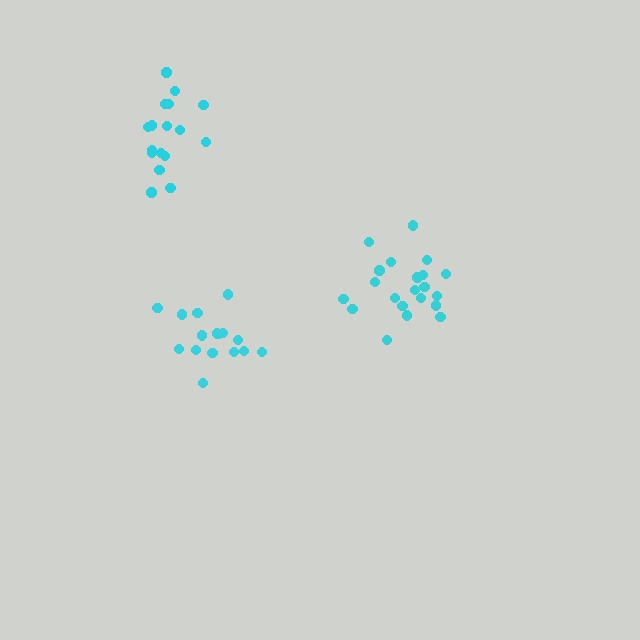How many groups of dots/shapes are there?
There are 3 groups.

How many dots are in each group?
Group 1: 21 dots, Group 2: 16 dots, Group 3: 17 dots (54 total).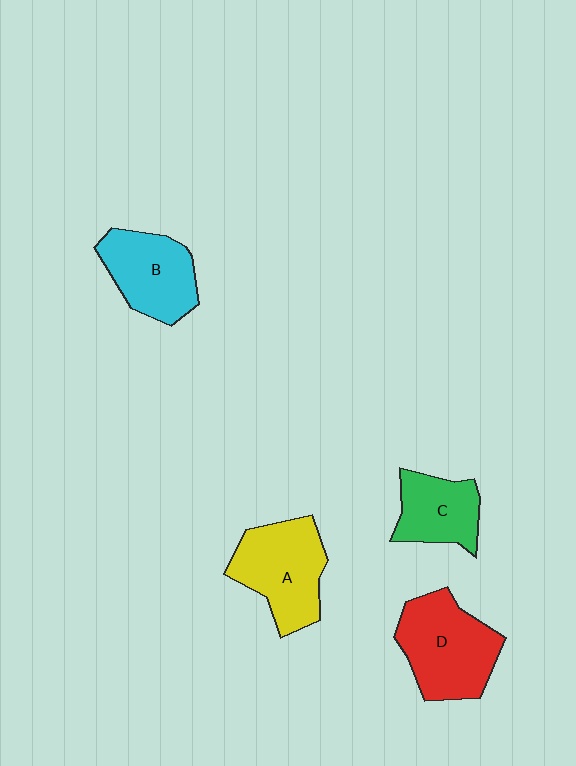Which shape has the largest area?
Shape D (red).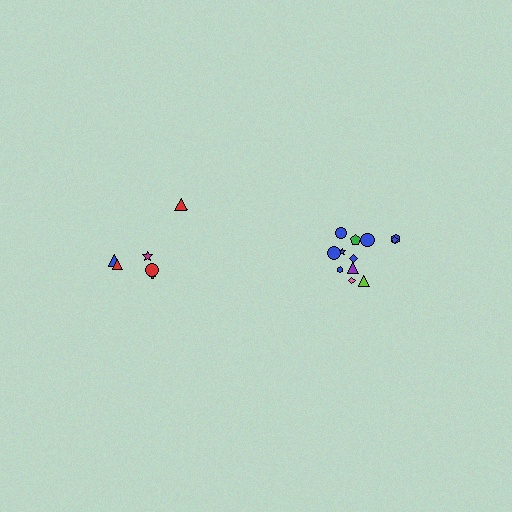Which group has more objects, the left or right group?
The right group.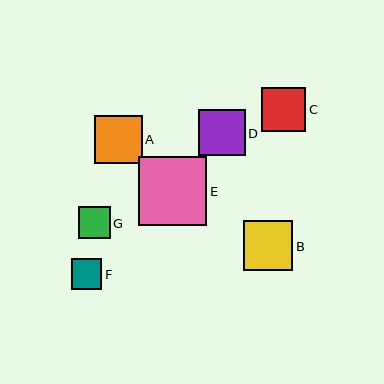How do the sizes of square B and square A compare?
Square B and square A are approximately the same size.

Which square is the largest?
Square E is the largest with a size of approximately 68 pixels.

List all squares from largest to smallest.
From largest to smallest: E, B, A, D, C, G, F.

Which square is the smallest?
Square F is the smallest with a size of approximately 31 pixels.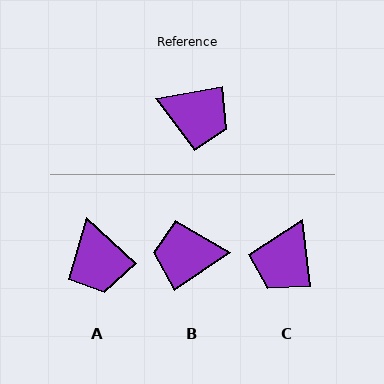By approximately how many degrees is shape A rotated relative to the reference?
Approximately 53 degrees clockwise.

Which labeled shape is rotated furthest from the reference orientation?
B, about 157 degrees away.